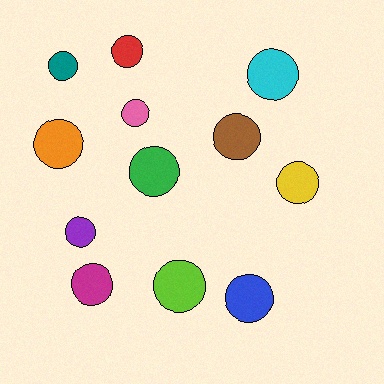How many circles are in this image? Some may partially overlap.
There are 12 circles.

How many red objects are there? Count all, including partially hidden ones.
There is 1 red object.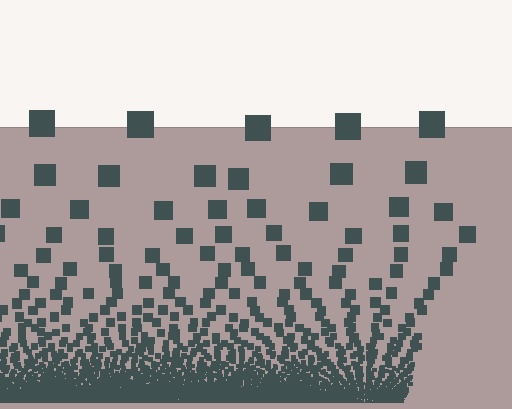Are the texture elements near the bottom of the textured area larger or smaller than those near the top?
Smaller. The gradient is inverted — elements near the bottom are smaller and denser.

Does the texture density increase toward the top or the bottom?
Density increases toward the bottom.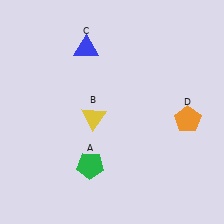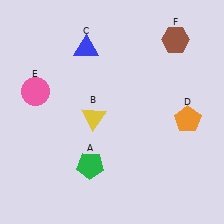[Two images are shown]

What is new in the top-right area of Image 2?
A brown hexagon (F) was added in the top-right area of Image 2.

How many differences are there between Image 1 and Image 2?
There are 2 differences between the two images.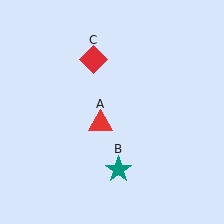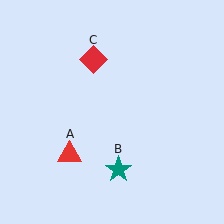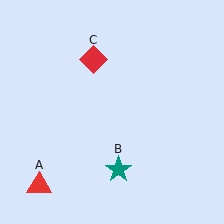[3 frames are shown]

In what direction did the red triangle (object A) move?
The red triangle (object A) moved down and to the left.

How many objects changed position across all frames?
1 object changed position: red triangle (object A).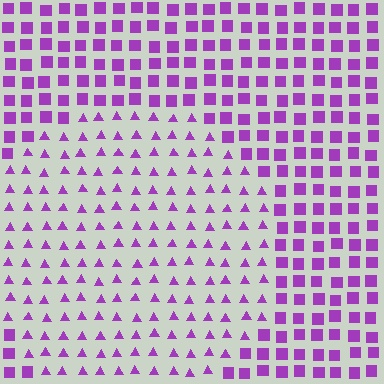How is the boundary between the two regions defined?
The boundary is defined by a change in element shape: triangles inside vs. squares outside. All elements share the same color and spacing.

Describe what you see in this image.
The image is filled with small purple elements arranged in a uniform grid. A circle-shaped region contains triangles, while the surrounding area contains squares. The boundary is defined purely by the change in element shape.